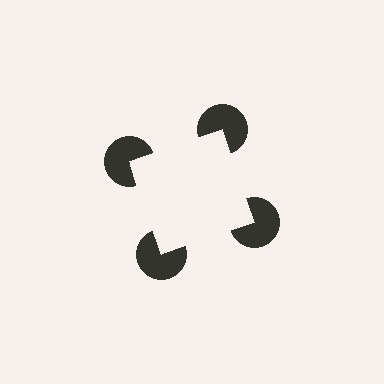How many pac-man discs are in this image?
There are 4 — one at each vertex of the illusory square.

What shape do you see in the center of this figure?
An illusory square — its edges are inferred from the aligned wedge cuts in the pac-man discs, not physically drawn.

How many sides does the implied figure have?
4 sides.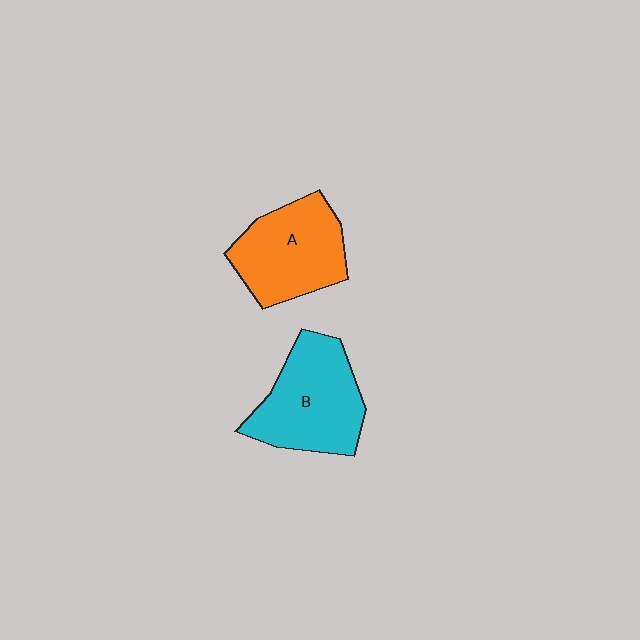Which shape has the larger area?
Shape B (cyan).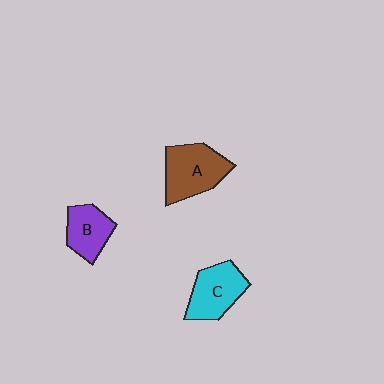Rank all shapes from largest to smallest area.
From largest to smallest: A (brown), C (cyan), B (purple).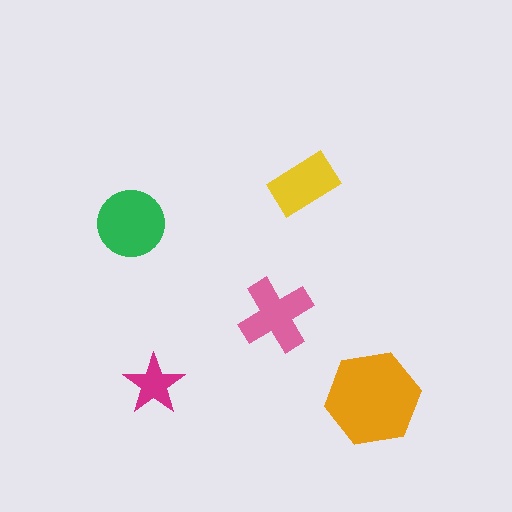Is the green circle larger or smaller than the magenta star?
Larger.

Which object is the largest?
The orange hexagon.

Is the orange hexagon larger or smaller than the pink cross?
Larger.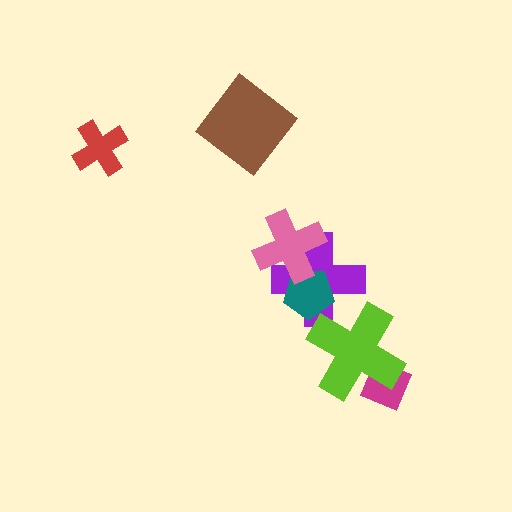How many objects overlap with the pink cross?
2 objects overlap with the pink cross.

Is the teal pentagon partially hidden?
Yes, it is partially covered by another shape.